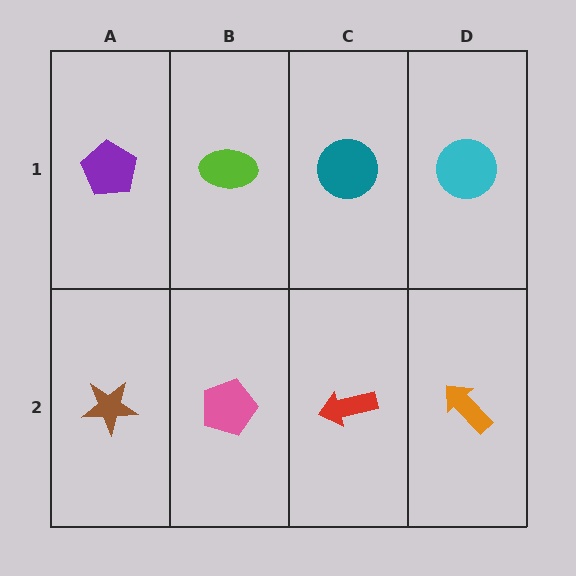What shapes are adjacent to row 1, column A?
A brown star (row 2, column A), a lime ellipse (row 1, column B).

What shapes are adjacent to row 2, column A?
A purple pentagon (row 1, column A), a pink pentagon (row 2, column B).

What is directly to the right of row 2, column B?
A red arrow.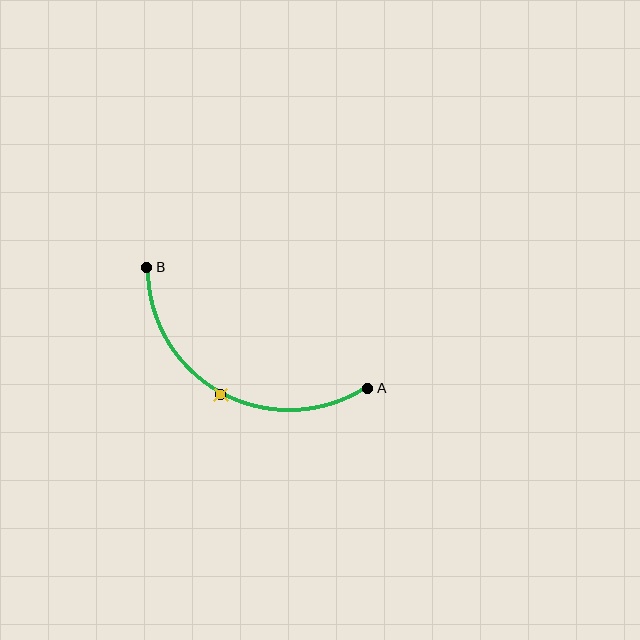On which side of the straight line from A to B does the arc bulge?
The arc bulges below the straight line connecting A and B.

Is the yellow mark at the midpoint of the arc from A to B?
Yes. The yellow mark lies on the arc at equal arc-length from both A and B — it is the arc midpoint.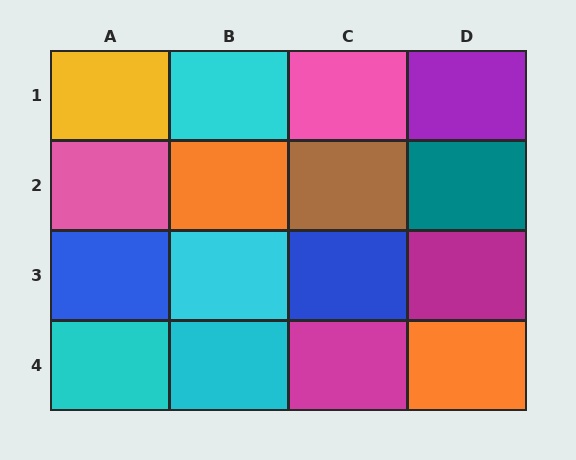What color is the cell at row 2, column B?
Orange.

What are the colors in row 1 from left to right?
Yellow, cyan, pink, purple.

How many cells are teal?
1 cell is teal.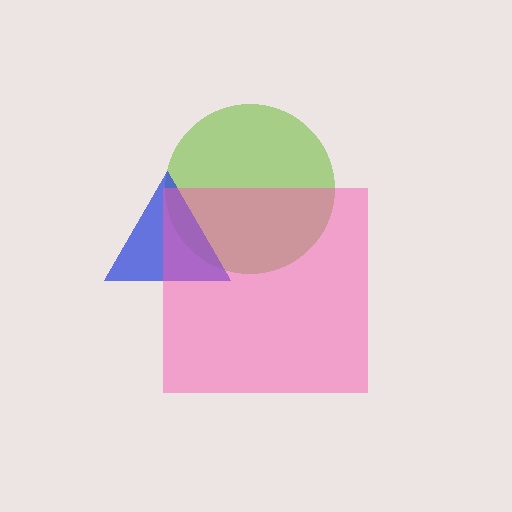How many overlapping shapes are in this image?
There are 3 overlapping shapes in the image.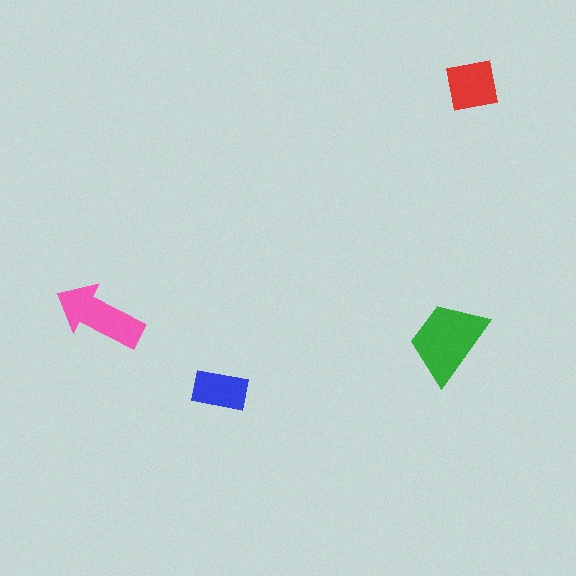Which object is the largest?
The green trapezoid.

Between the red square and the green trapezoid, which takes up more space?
The green trapezoid.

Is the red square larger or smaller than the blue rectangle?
Larger.